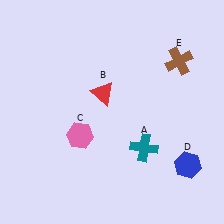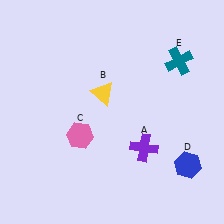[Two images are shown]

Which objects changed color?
A changed from teal to purple. B changed from red to yellow. E changed from brown to teal.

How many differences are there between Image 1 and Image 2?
There are 3 differences between the two images.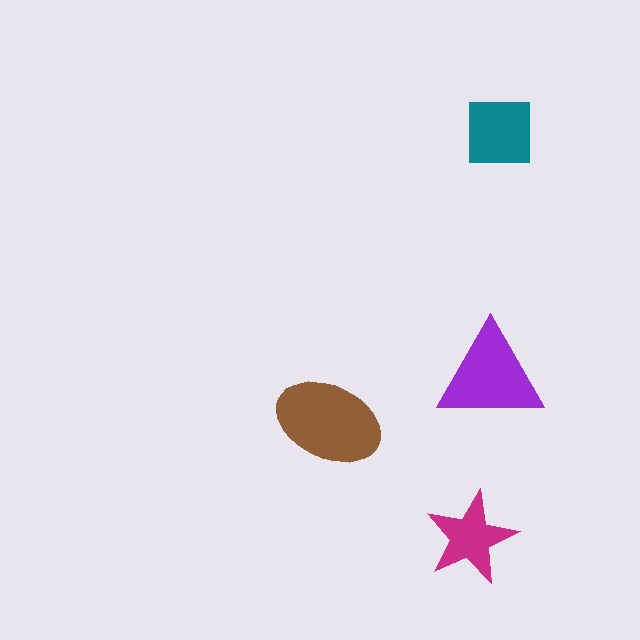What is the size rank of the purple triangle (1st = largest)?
2nd.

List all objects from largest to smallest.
The brown ellipse, the purple triangle, the teal square, the magenta star.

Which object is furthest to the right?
The teal square is rightmost.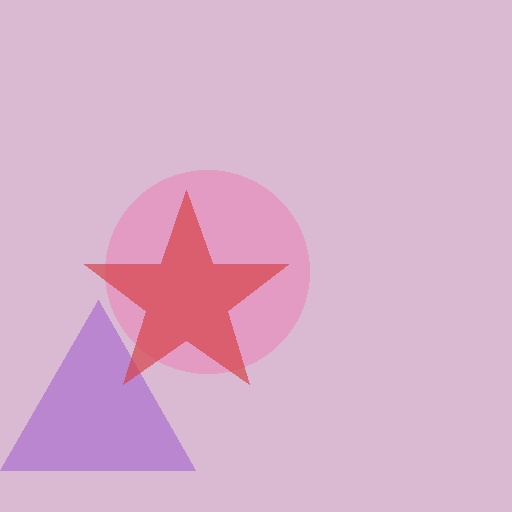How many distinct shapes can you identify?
There are 3 distinct shapes: a purple triangle, a pink circle, a red star.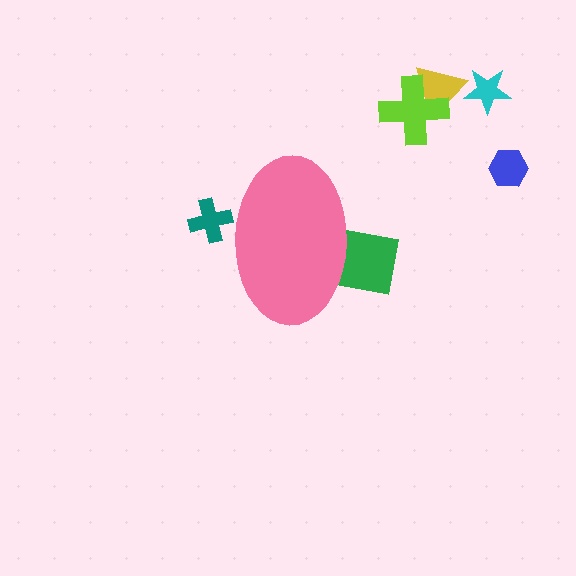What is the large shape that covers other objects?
A pink ellipse.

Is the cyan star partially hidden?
No, the cyan star is fully visible.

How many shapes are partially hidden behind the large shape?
2 shapes are partially hidden.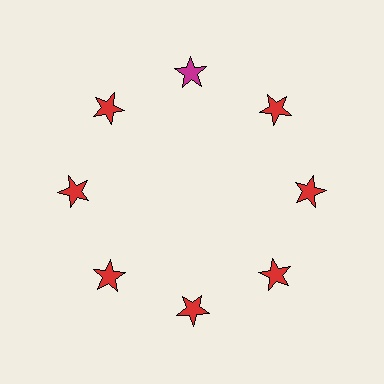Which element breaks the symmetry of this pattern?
The magenta star at roughly the 12 o'clock position breaks the symmetry. All other shapes are red stars.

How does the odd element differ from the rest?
It has a different color: magenta instead of red.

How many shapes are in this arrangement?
There are 8 shapes arranged in a ring pattern.